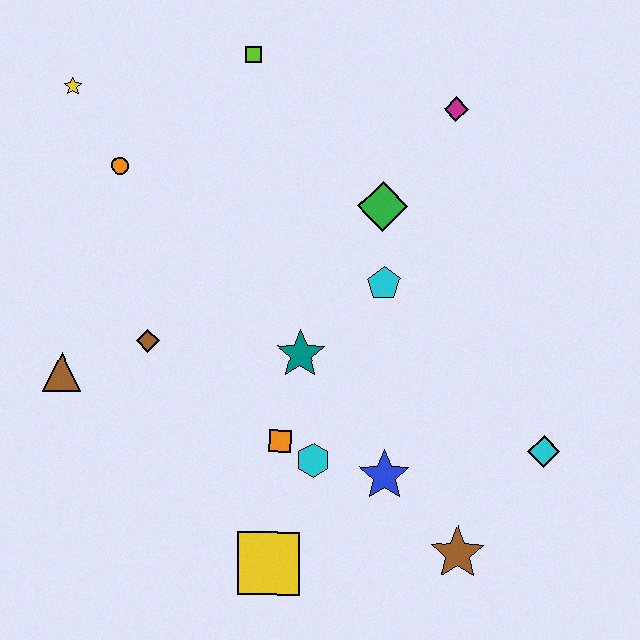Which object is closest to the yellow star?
The orange circle is closest to the yellow star.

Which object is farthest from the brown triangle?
The cyan diamond is farthest from the brown triangle.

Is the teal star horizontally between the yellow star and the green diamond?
Yes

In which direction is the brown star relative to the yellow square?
The brown star is to the right of the yellow square.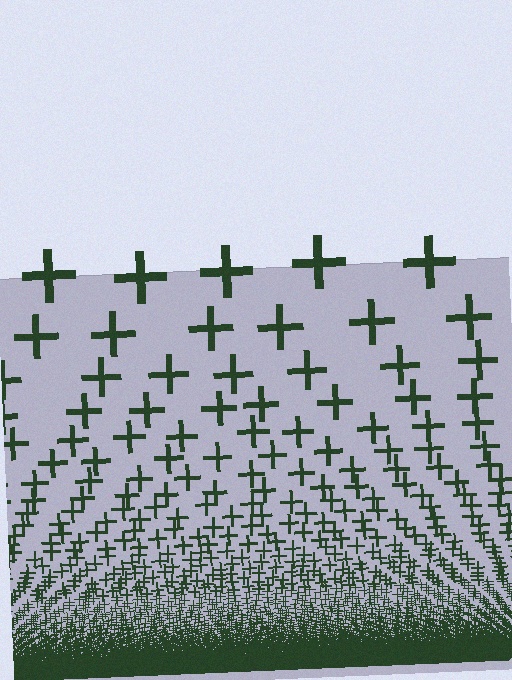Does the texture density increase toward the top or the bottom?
Density increases toward the bottom.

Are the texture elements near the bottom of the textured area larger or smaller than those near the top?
Smaller. The gradient is inverted — elements near the bottom are smaller and denser.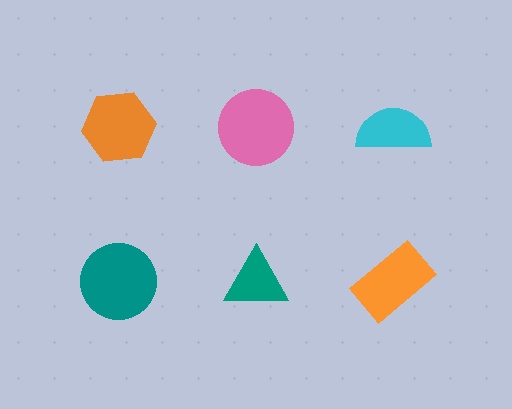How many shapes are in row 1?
3 shapes.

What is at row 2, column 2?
A teal triangle.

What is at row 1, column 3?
A cyan semicircle.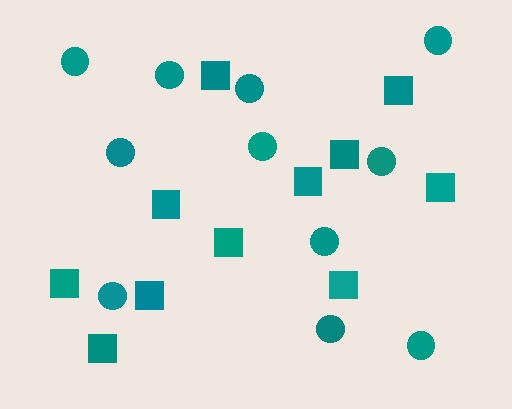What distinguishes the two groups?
There are 2 groups: one group of circles (11) and one group of squares (11).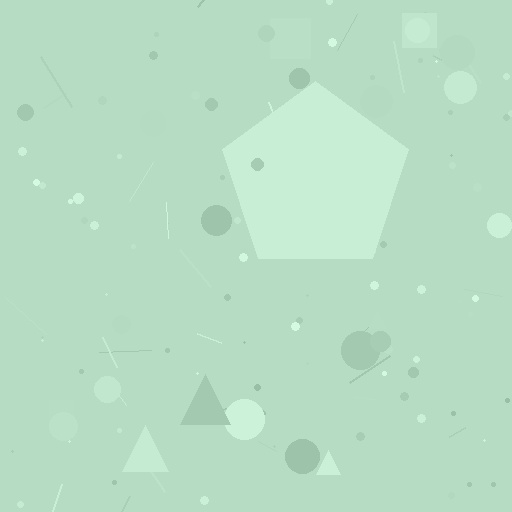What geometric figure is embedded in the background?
A pentagon is embedded in the background.